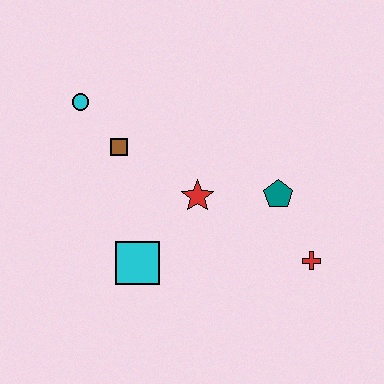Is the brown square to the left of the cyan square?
Yes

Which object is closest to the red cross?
The teal pentagon is closest to the red cross.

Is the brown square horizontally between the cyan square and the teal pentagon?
No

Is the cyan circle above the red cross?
Yes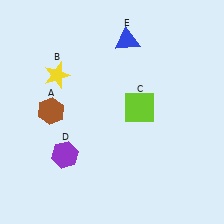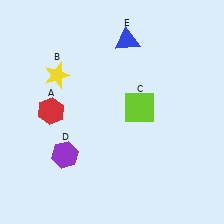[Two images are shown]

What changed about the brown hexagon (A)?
In Image 1, A is brown. In Image 2, it changed to red.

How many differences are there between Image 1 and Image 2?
There is 1 difference between the two images.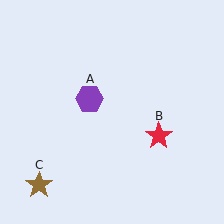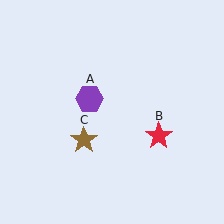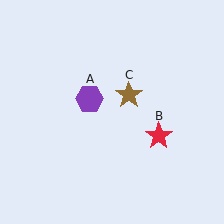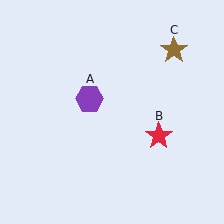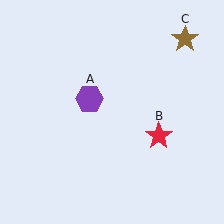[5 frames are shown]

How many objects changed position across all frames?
1 object changed position: brown star (object C).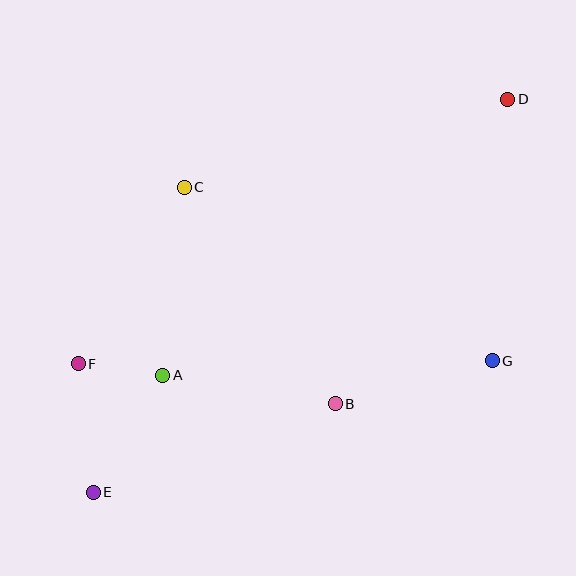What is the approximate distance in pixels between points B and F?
The distance between B and F is approximately 260 pixels.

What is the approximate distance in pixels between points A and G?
The distance between A and G is approximately 330 pixels.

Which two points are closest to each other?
Points A and F are closest to each other.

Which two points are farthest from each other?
Points D and E are farthest from each other.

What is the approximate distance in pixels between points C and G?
The distance between C and G is approximately 353 pixels.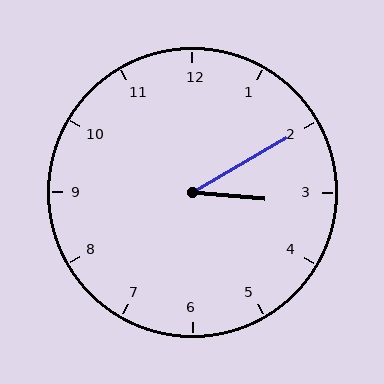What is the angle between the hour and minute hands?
Approximately 35 degrees.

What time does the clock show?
3:10.